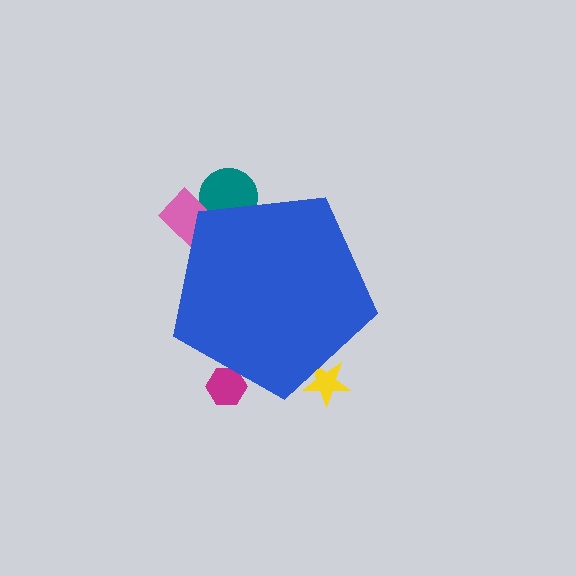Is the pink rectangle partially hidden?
Yes, the pink rectangle is partially hidden behind the blue pentagon.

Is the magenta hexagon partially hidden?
Yes, the magenta hexagon is partially hidden behind the blue pentagon.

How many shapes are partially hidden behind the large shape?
4 shapes are partially hidden.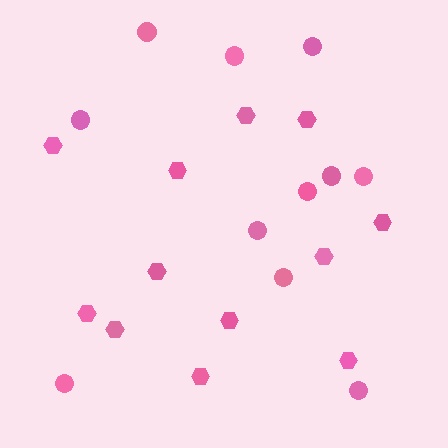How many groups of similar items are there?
There are 2 groups: one group of hexagons (12) and one group of circles (11).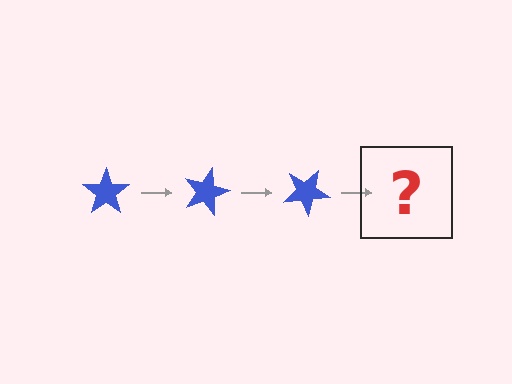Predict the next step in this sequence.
The next step is a blue star rotated 45 degrees.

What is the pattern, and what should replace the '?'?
The pattern is that the star rotates 15 degrees each step. The '?' should be a blue star rotated 45 degrees.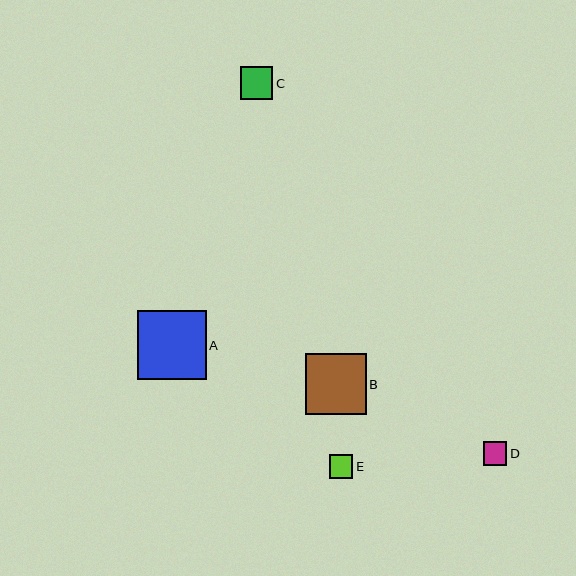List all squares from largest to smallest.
From largest to smallest: A, B, C, E, D.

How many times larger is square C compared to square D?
Square C is approximately 1.4 times the size of square D.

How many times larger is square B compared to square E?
Square B is approximately 2.6 times the size of square E.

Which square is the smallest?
Square D is the smallest with a size of approximately 23 pixels.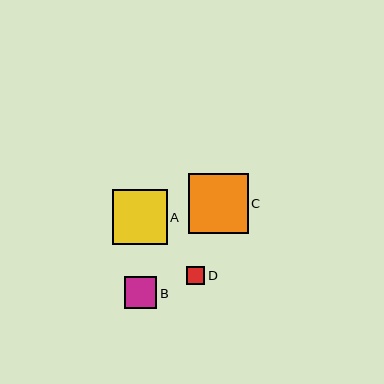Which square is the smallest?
Square D is the smallest with a size of approximately 18 pixels.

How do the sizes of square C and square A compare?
Square C and square A are approximately the same size.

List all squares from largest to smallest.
From largest to smallest: C, A, B, D.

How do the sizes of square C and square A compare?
Square C and square A are approximately the same size.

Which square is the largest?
Square C is the largest with a size of approximately 60 pixels.